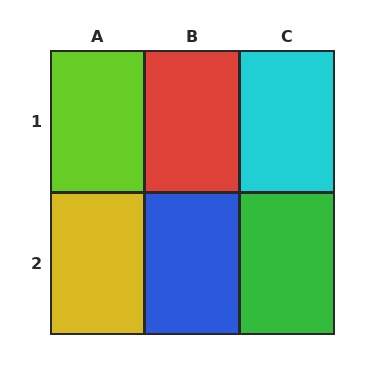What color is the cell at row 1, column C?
Cyan.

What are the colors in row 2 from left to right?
Yellow, blue, green.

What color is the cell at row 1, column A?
Lime.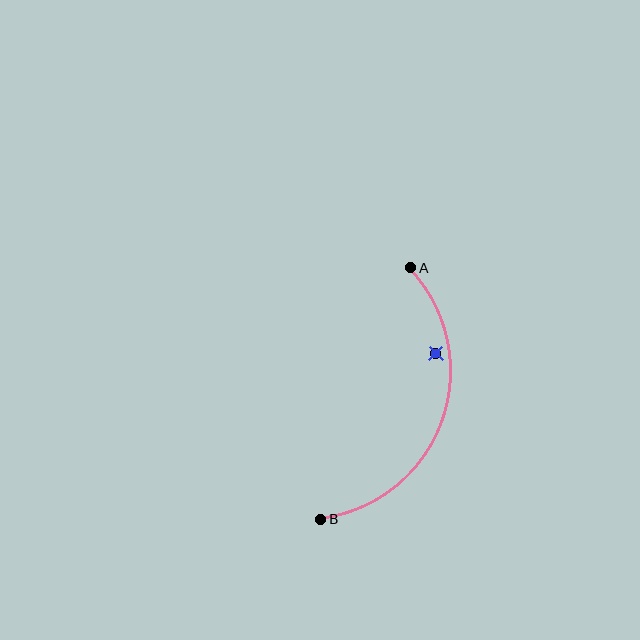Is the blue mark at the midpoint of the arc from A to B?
No — the blue mark does not lie on the arc at all. It sits slightly inside the curve.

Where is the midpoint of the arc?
The arc midpoint is the point on the curve farthest from the straight line joining A and B. It sits to the right of that line.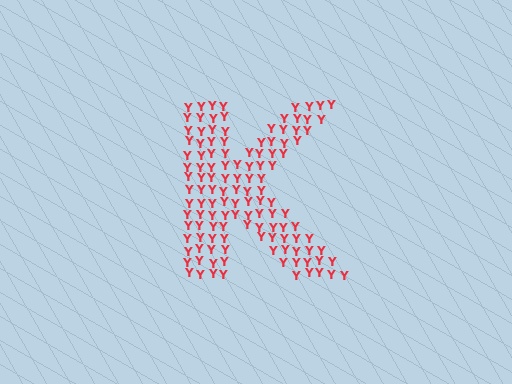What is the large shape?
The large shape is the letter K.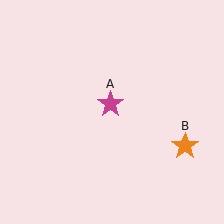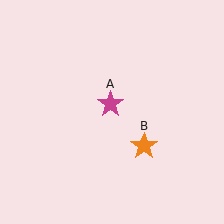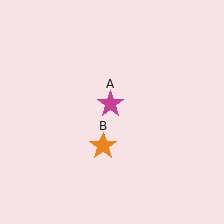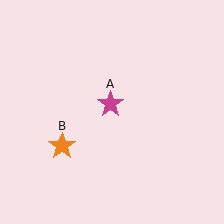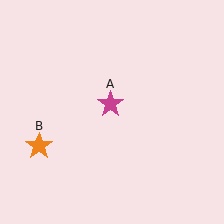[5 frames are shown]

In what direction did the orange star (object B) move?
The orange star (object B) moved left.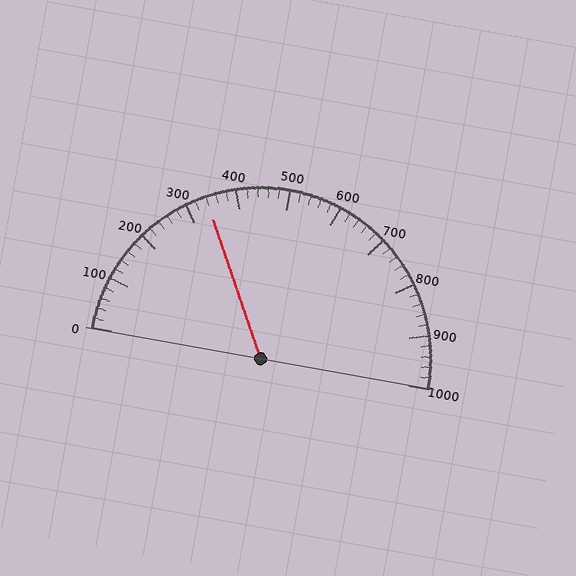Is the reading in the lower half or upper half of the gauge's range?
The reading is in the lower half of the range (0 to 1000).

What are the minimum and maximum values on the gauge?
The gauge ranges from 0 to 1000.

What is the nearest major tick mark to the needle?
The nearest major tick mark is 300.